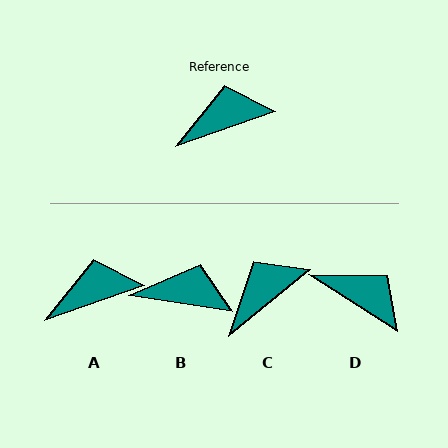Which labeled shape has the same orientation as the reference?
A.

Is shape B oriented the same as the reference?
No, it is off by about 28 degrees.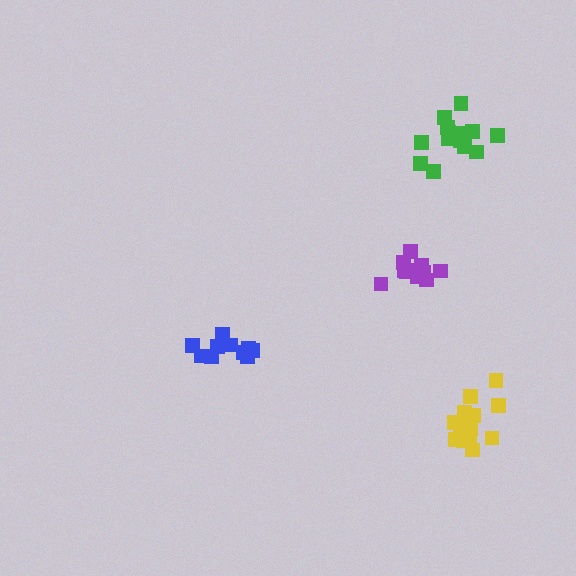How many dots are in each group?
Group 1: 10 dots, Group 2: 12 dots, Group 3: 14 dots, Group 4: 14 dots (50 total).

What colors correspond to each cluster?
The clusters are colored: blue, purple, yellow, green.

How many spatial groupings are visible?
There are 4 spatial groupings.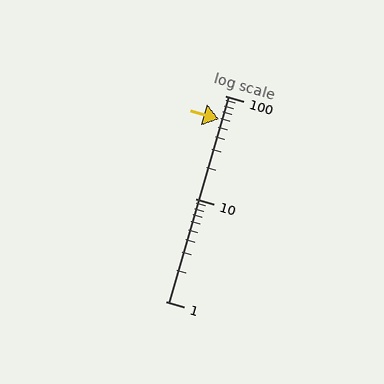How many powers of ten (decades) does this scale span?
The scale spans 2 decades, from 1 to 100.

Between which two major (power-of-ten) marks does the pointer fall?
The pointer is between 10 and 100.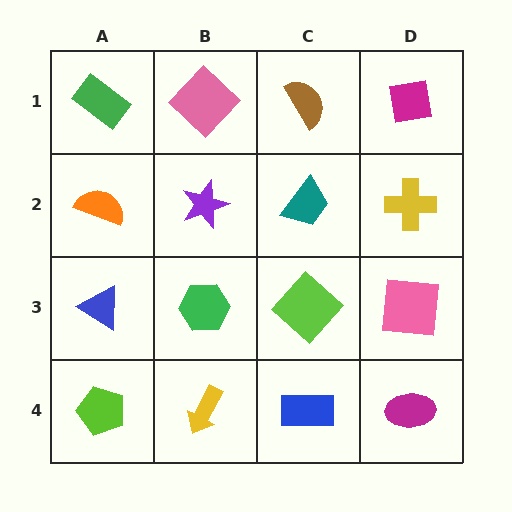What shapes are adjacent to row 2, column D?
A magenta square (row 1, column D), a pink square (row 3, column D), a teal trapezoid (row 2, column C).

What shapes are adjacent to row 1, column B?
A purple star (row 2, column B), a green rectangle (row 1, column A), a brown semicircle (row 1, column C).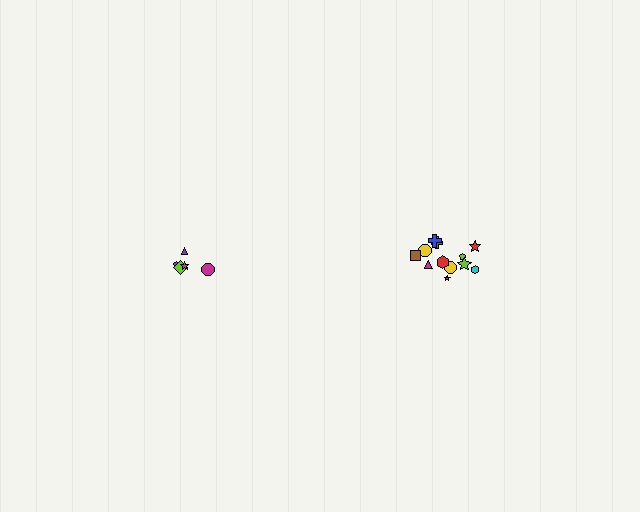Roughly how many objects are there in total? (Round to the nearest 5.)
Roughly 15 objects in total.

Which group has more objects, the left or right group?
The right group.